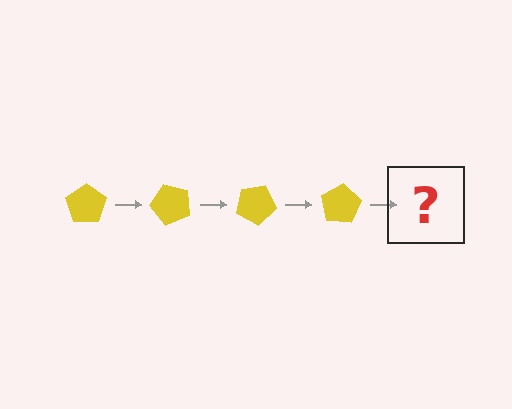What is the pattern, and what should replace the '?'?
The pattern is that the pentagon rotates 50 degrees each step. The '?' should be a yellow pentagon rotated 200 degrees.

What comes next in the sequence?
The next element should be a yellow pentagon rotated 200 degrees.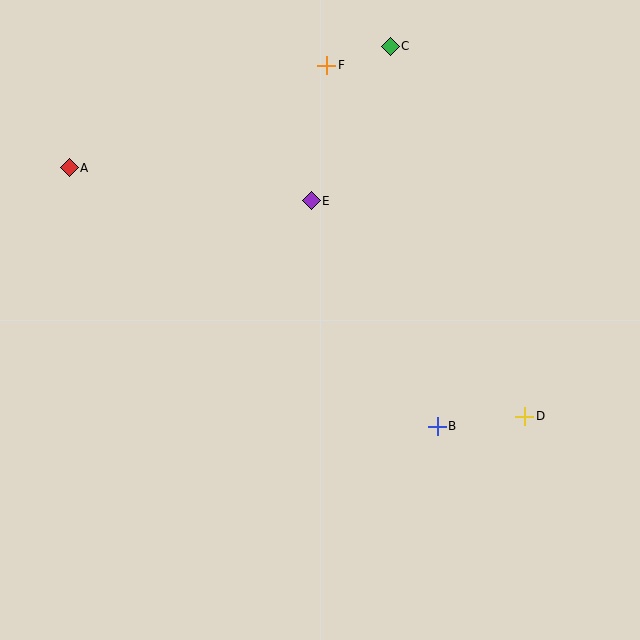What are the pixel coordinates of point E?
Point E is at (311, 201).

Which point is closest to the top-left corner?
Point A is closest to the top-left corner.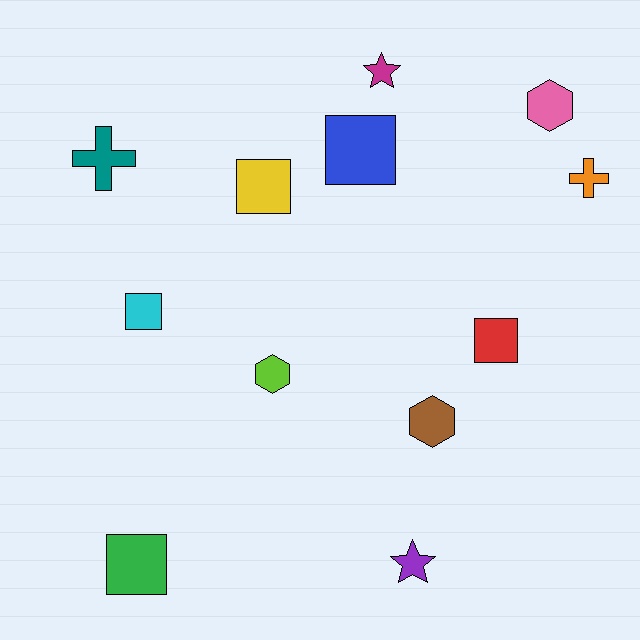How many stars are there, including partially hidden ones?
There are 2 stars.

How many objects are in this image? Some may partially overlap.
There are 12 objects.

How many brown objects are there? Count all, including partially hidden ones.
There is 1 brown object.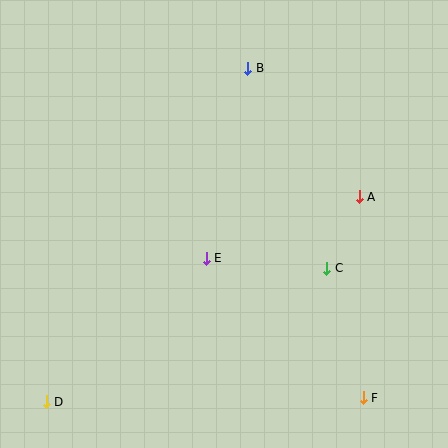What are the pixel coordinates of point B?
Point B is at (248, 68).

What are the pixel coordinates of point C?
Point C is at (327, 268).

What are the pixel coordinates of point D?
Point D is at (46, 402).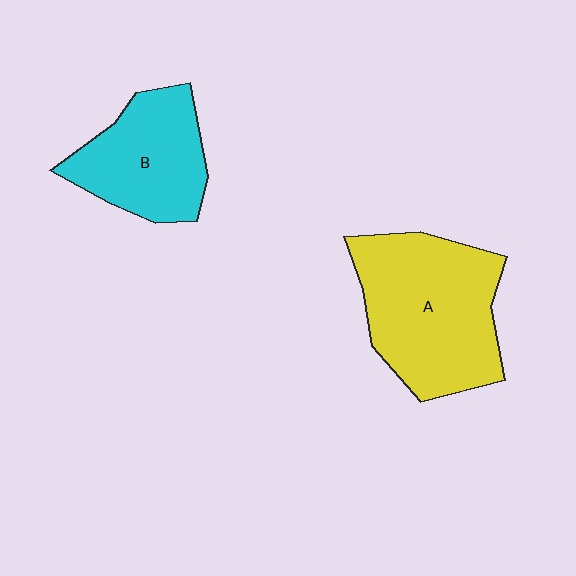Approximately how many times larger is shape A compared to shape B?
Approximately 1.5 times.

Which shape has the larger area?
Shape A (yellow).